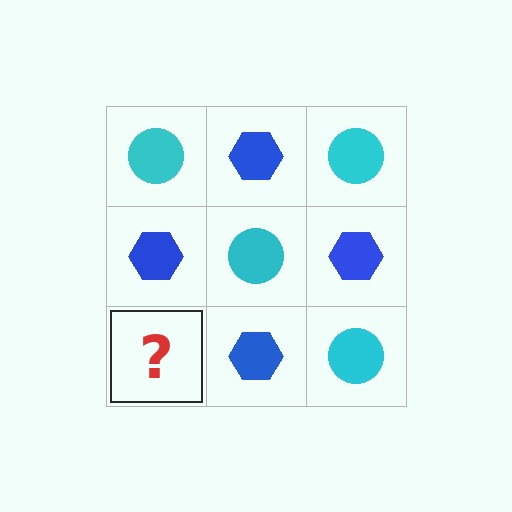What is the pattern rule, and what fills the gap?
The rule is that it alternates cyan circle and blue hexagon in a checkerboard pattern. The gap should be filled with a cyan circle.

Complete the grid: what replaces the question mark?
The question mark should be replaced with a cyan circle.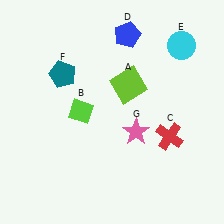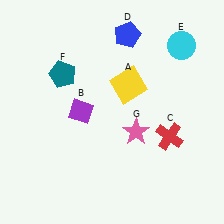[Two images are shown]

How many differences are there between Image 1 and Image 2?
There are 2 differences between the two images.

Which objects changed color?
A changed from lime to yellow. B changed from lime to purple.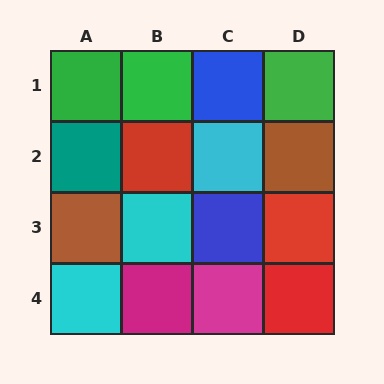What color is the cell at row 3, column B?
Cyan.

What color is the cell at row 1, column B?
Green.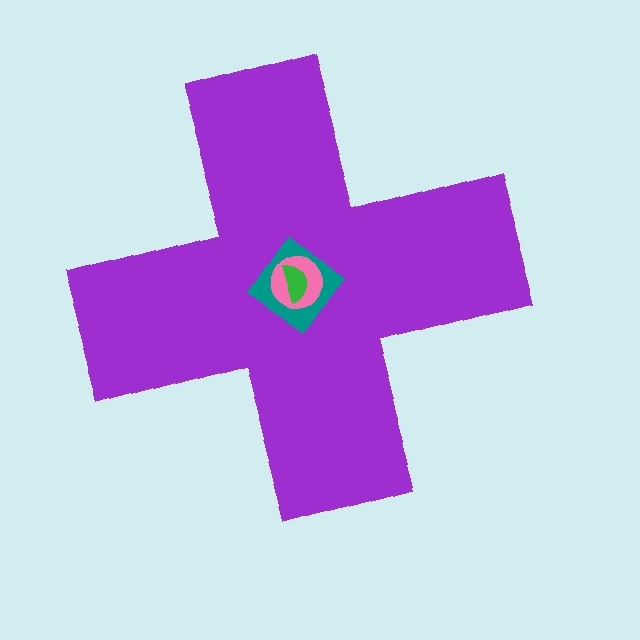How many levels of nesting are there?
4.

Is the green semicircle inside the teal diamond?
Yes.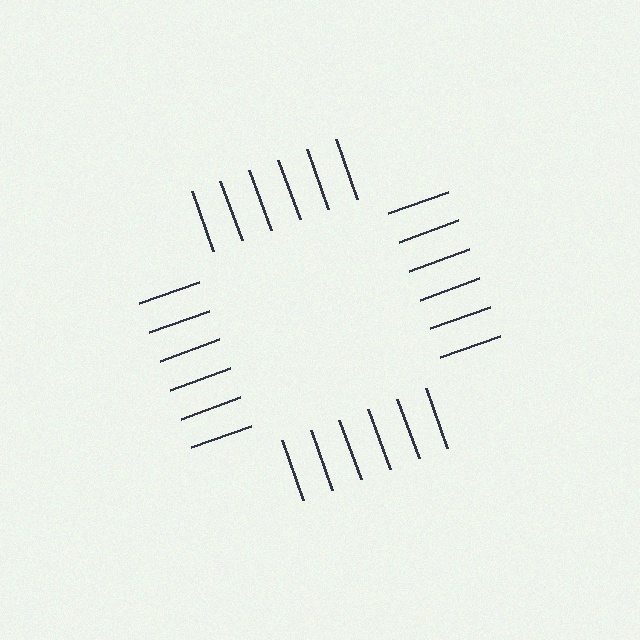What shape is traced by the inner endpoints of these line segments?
An illusory square — the line segments terminate on its edges but no continuous stroke is drawn.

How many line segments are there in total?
24 — 6 along each of the 4 edges.